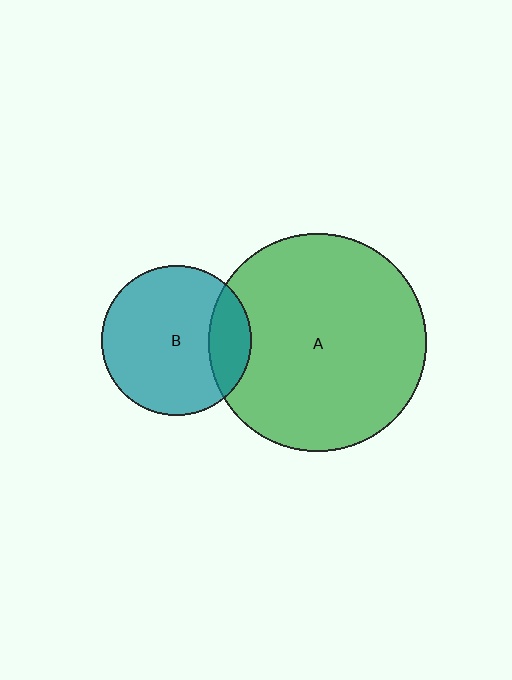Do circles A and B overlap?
Yes.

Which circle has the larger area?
Circle A (green).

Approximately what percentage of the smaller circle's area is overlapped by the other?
Approximately 20%.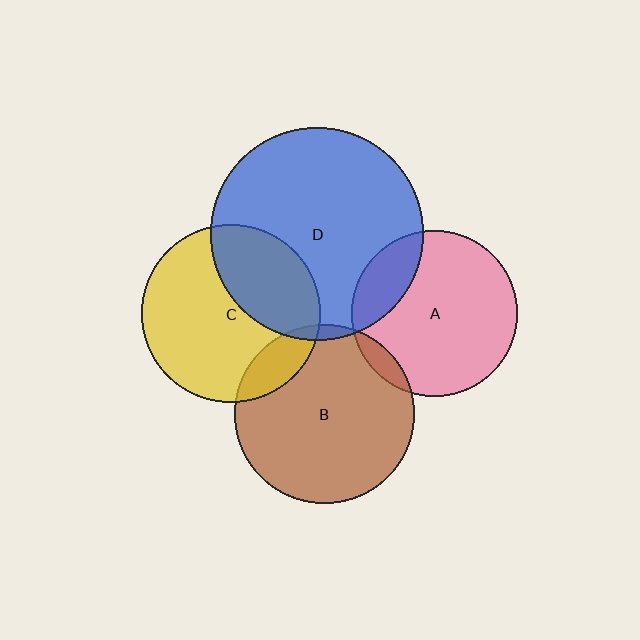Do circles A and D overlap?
Yes.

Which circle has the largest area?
Circle D (blue).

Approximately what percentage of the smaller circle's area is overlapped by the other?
Approximately 20%.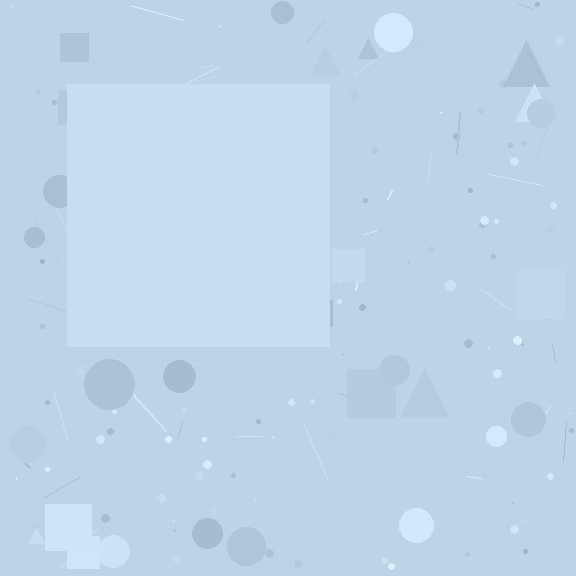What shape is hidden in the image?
A square is hidden in the image.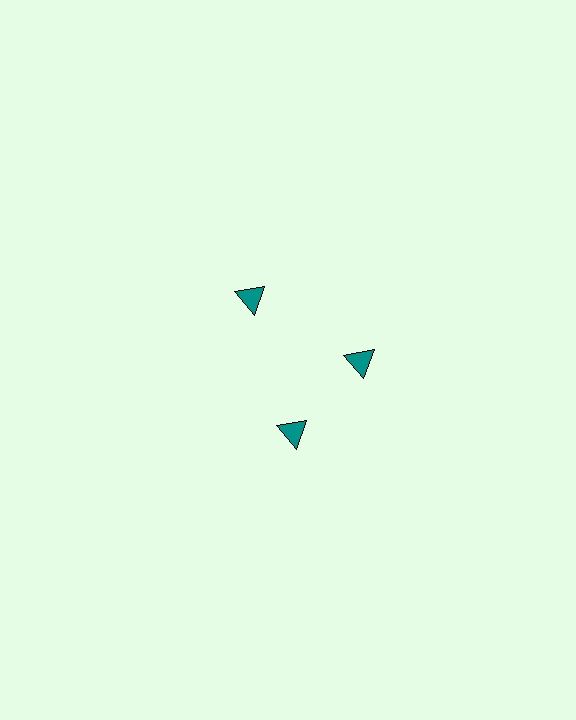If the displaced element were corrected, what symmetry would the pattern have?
It would have 3-fold rotational symmetry — the pattern would map onto itself every 120 degrees.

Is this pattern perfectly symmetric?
No. The 3 teal triangles are arranged in a ring, but one element near the 7 o'clock position is rotated out of alignment along the ring, breaking the 3-fold rotational symmetry.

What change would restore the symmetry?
The symmetry would be restored by rotating it back into even spacing with its neighbors so that all 3 triangles sit at equal angles and equal distance from the center.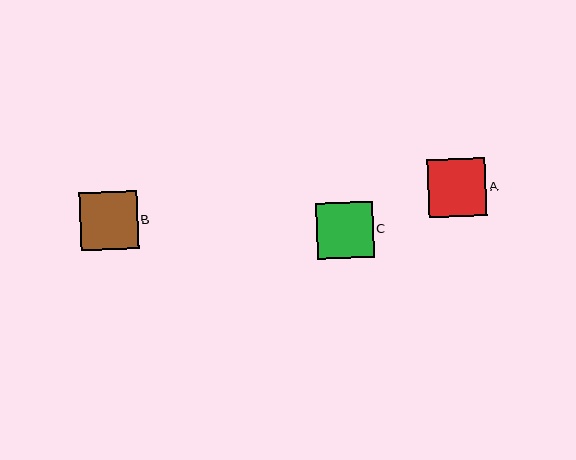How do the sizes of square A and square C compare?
Square A and square C are approximately the same size.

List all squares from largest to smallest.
From largest to smallest: B, A, C.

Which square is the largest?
Square B is the largest with a size of approximately 58 pixels.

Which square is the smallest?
Square C is the smallest with a size of approximately 57 pixels.